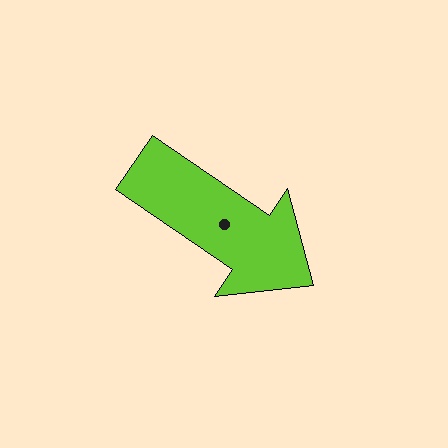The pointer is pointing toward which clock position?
Roughly 4 o'clock.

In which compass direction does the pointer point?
Southeast.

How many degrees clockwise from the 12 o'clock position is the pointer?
Approximately 124 degrees.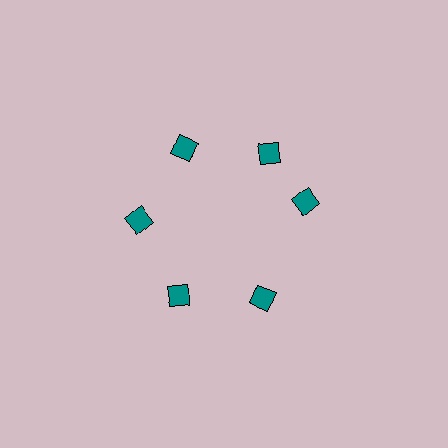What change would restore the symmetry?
The symmetry would be restored by rotating it back into even spacing with its neighbors so that all 6 diamonds sit at equal angles and equal distance from the center.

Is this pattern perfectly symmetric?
No. The 6 teal diamonds are arranged in a ring, but one element near the 3 o'clock position is rotated out of alignment along the ring, breaking the 6-fold rotational symmetry.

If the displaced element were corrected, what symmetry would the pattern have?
It would have 6-fold rotational symmetry — the pattern would map onto itself every 60 degrees.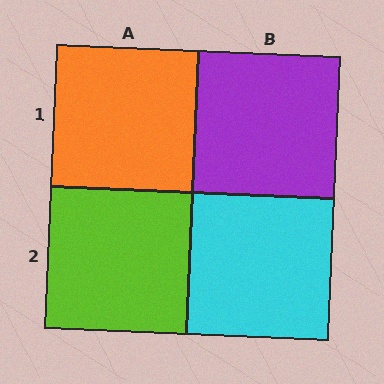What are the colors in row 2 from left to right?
Lime, cyan.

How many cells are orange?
1 cell is orange.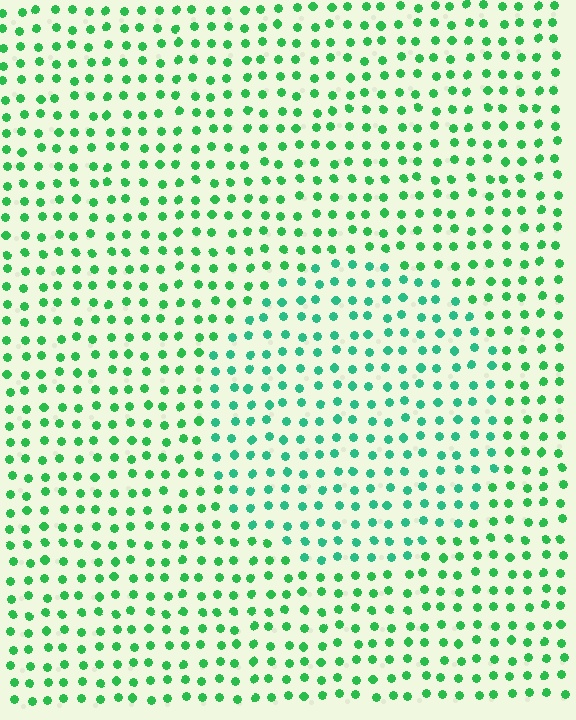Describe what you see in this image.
The image is filled with small green elements in a uniform arrangement. A circle-shaped region is visible where the elements are tinted to a slightly different hue, forming a subtle color boundary.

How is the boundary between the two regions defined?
The boundary is defined purely by a slight shift in hue (about 24 degrees). Spacing, size, and orientation are identical on both sides.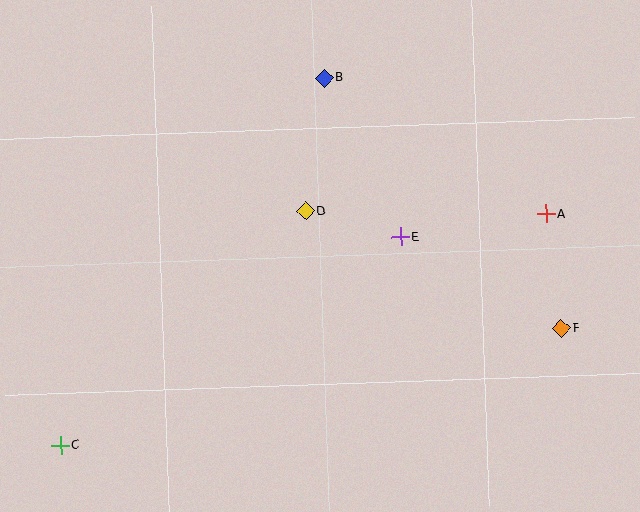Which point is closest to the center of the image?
Point D at (306, 211) is closest to the center.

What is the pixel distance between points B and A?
The distance between B and A is 260 pixels.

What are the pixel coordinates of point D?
Point D is at (306, 211).